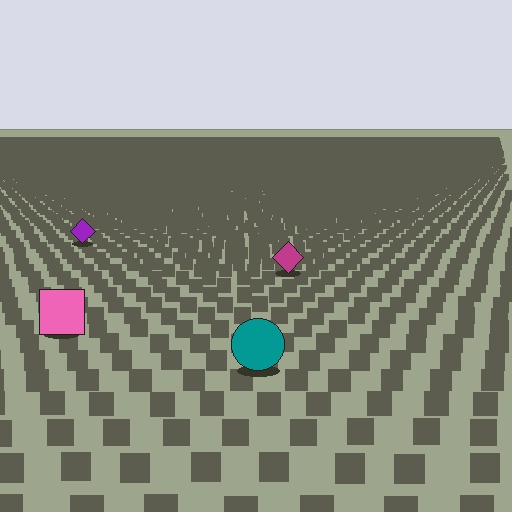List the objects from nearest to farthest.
From nearest to farthest: the teal circle, the pink square, the magenta diamond, the purple diamond.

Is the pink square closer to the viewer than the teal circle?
No. The teal circle is closer — you can tell from the texture gradient: the ground texture is coarser near it.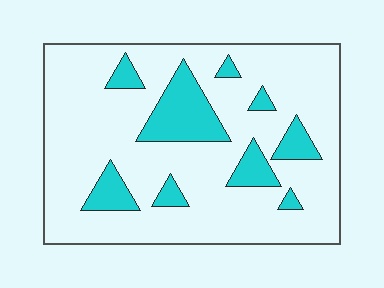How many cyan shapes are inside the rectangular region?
9.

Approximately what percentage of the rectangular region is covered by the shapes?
Approximately 20%.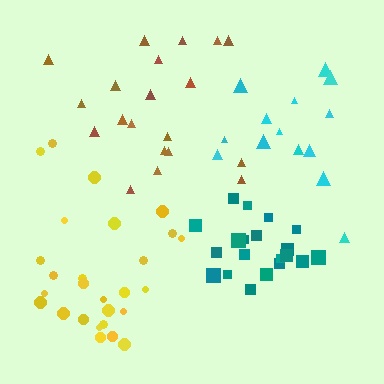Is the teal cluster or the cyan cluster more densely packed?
Teal.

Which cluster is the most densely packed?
Teal.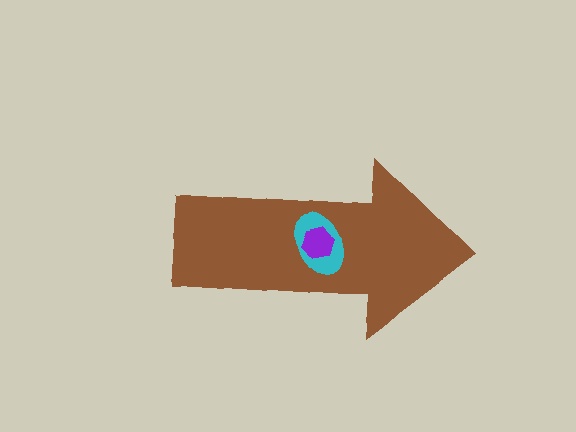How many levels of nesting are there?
3.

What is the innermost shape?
The purple hexagon.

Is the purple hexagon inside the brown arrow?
Yes.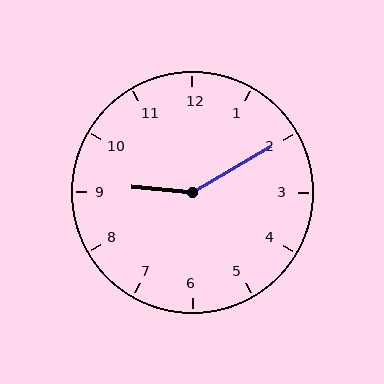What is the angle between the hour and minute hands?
Approximately 145 degrees.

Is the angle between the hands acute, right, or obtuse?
It is obtuse.